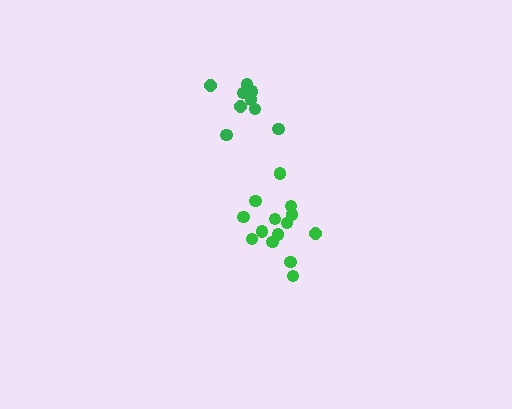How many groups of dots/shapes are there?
There are 2 groups.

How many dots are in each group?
Group 1: 10 dots, Group 2: 14 dots (24 total).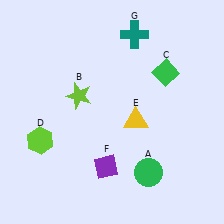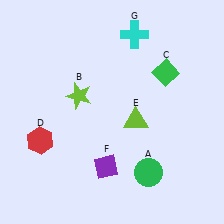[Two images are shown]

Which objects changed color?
D changed from lime to red. E changed from yellow to lime. G changed from teal to cyan.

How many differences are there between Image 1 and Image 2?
There are 3 differences between the two images.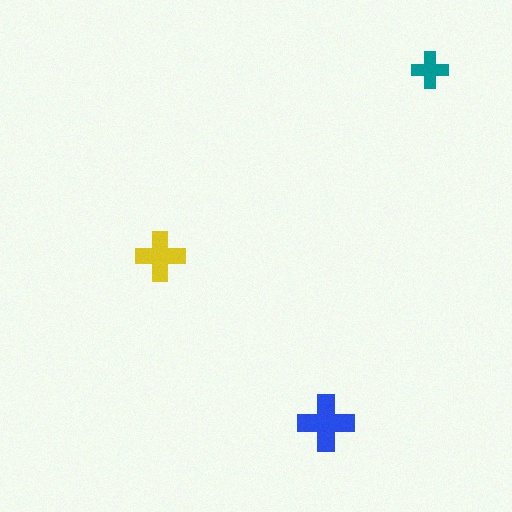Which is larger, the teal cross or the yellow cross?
The yellow one.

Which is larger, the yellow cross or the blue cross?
The blue one.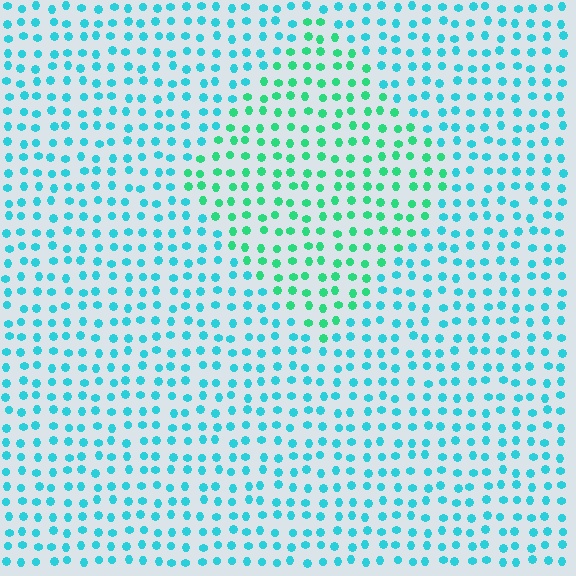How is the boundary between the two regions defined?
The boundary is defined purely by a slight shift in hue (about 36 degrees). Spacing, size, and orientation are identical on both sides.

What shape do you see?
I see a diamond.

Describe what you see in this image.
The image is filled with small cyan elements in a uniform arrangement. A diamond-shaped region is visible where the elements are tinted to a slightly different hue, forming a subtle color boundary.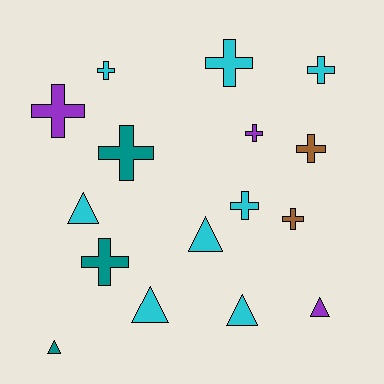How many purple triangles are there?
There is 1 purple triangle.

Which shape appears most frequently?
Cross, with 10 objects.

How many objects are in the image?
There are 16 objects.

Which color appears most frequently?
Cyan, with 8 objects.